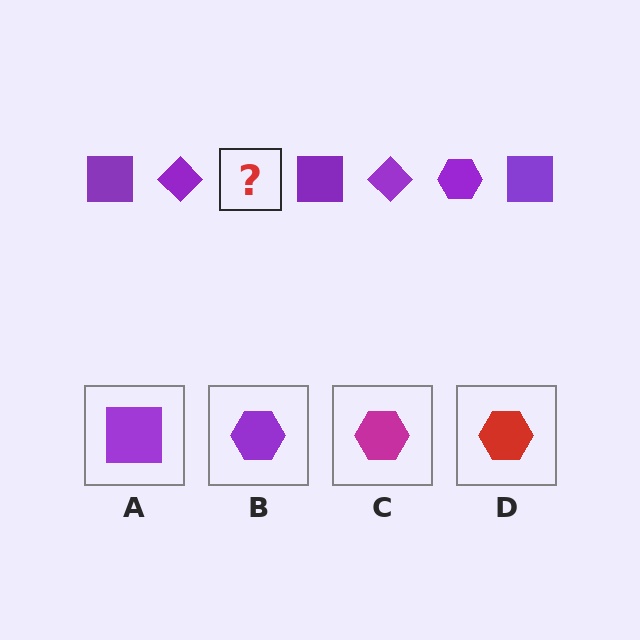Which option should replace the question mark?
Option B.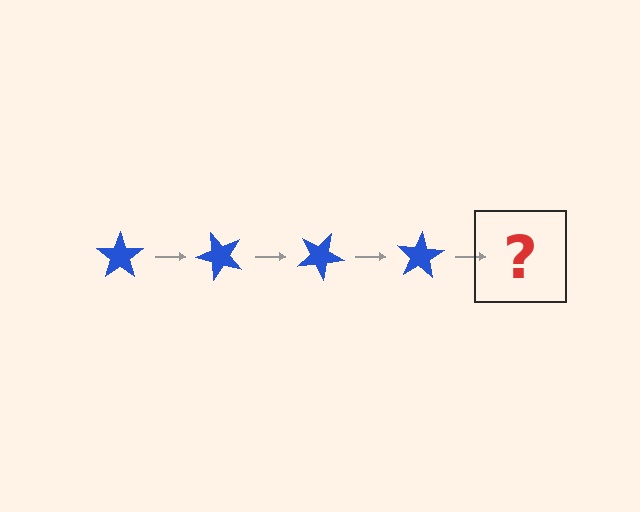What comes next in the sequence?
The next element should be a blue star rotated 200 degrees.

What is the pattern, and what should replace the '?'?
The pattern is that the star rotates 50 degrees each step. The '?' should be a blue star rotated 200 degrees.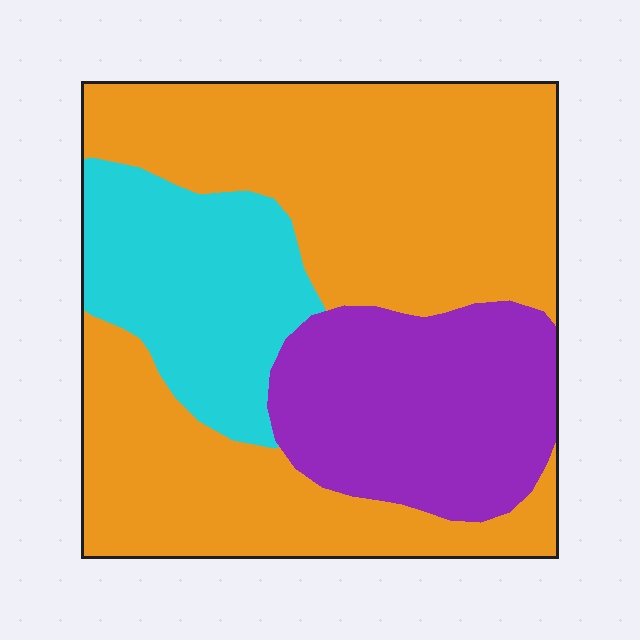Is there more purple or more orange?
Orange.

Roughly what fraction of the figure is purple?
Purple takes up about one quarter (1/4) of the figure.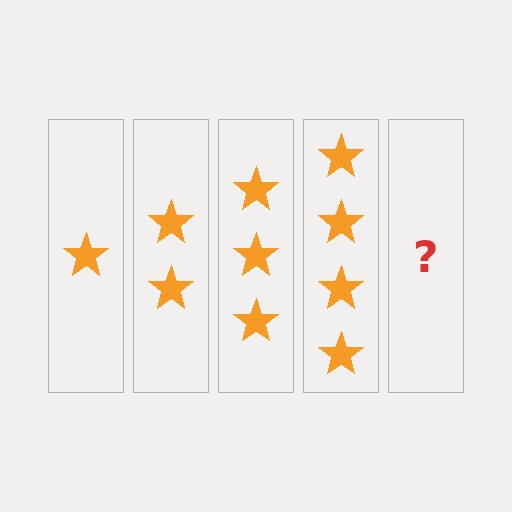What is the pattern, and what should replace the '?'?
The pattern is that each step adds one more star. The '?' should be 5 stars.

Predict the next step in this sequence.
The next step is 5 stars.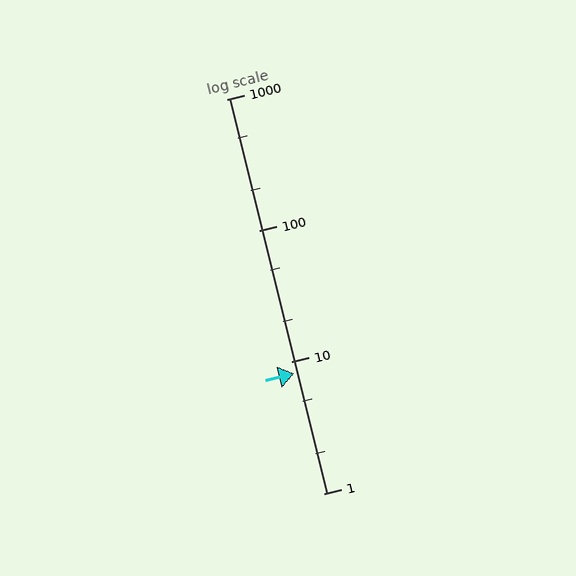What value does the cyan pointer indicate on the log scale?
The pointer indicates approximately 8.2.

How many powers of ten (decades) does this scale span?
The scale spans 3 decades, from 1 to 1000.